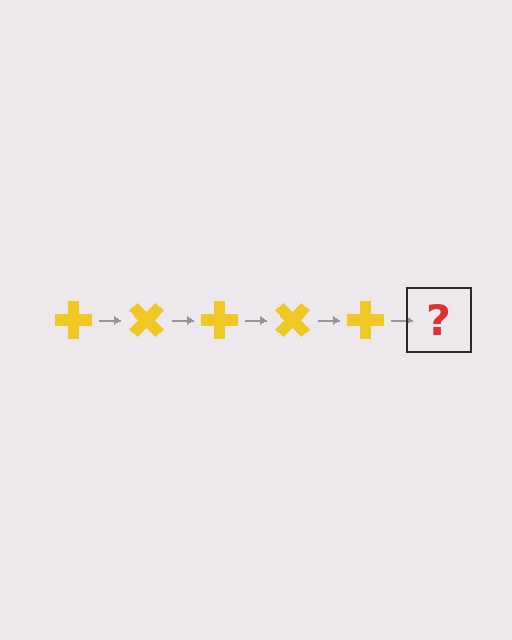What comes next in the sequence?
The next element should be a yellow cross rotated 225 degrees.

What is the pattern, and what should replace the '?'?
The pattern is that the cross rotates 45 degrees each step. The '?' should be a yellow cross rotated 225 degrees.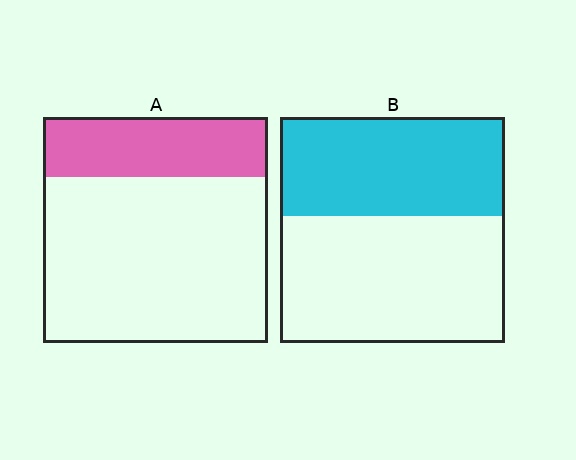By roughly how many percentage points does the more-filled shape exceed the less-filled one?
By roughly 15 percentage points (B over A).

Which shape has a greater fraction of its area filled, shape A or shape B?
Shape B.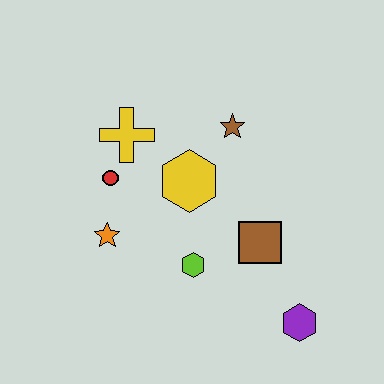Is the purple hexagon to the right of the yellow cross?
Yes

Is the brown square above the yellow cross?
No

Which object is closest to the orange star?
The red circle is closest to the orange star.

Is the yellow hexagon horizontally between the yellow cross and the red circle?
No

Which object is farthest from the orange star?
The purple hexagon is farthest from the orange star.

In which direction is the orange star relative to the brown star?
The orange star is to the left of the brown star.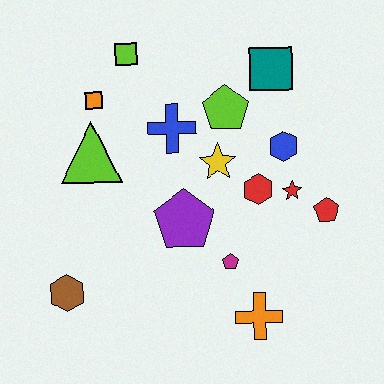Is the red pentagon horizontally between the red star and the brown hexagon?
No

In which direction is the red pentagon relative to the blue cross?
The red pentagon is to the right of the blue cross.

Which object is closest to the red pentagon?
The red star is closest to the red pentagon.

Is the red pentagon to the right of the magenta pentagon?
Yes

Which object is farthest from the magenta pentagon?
The lime square is farthest from the magenta pentagon.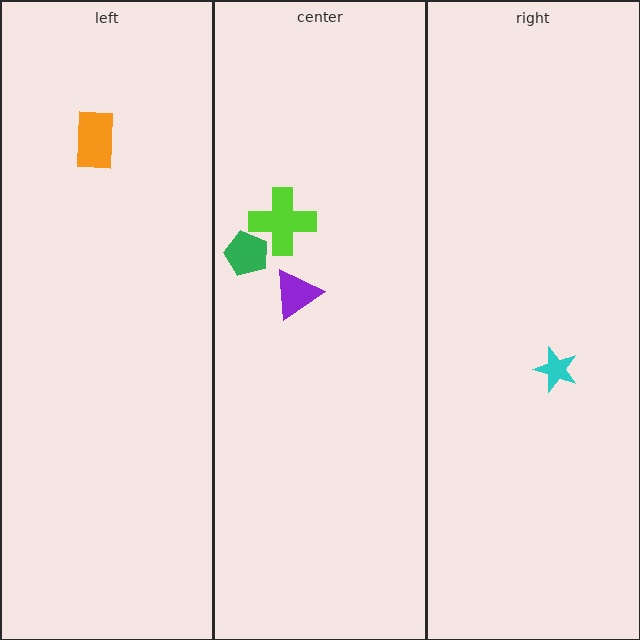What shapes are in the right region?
The cyan star.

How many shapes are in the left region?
1.